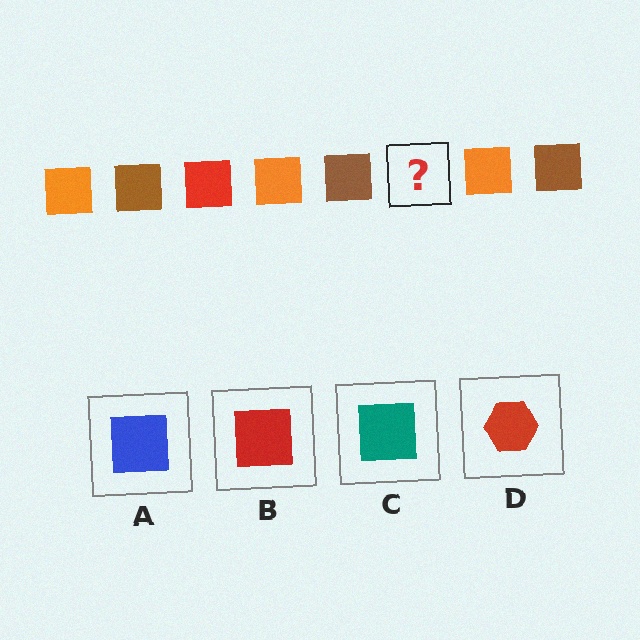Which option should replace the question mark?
Option B.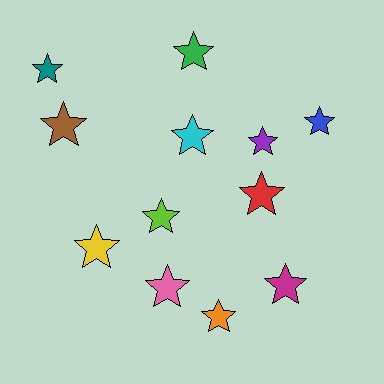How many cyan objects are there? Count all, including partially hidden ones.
There is 1 cyan object.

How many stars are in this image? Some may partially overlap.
There are 12 stars.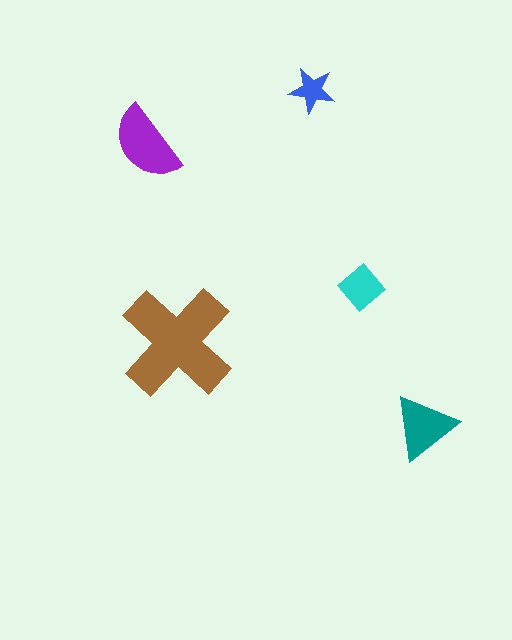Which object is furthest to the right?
The teal triangle is rightmost.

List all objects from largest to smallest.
The brown cross, the purple semicircle, the teal triangle, the cyan diamond, the blue star.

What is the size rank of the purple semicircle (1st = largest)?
2nd.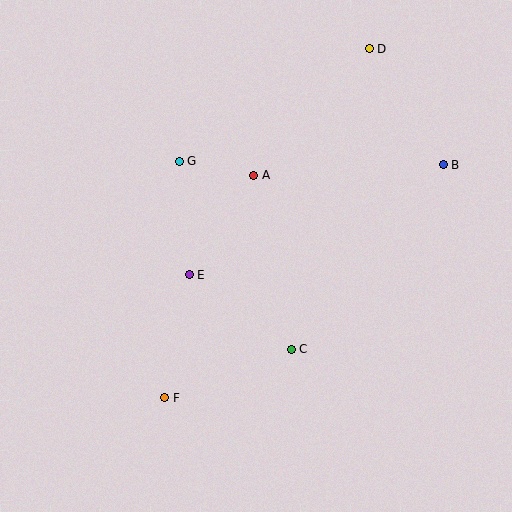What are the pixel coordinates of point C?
Point C is at (291, 349).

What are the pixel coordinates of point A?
Point A is at (254, 175).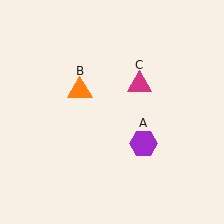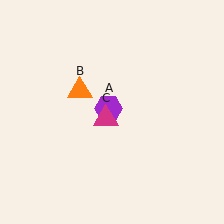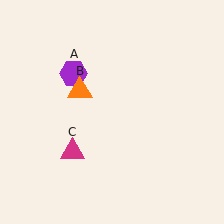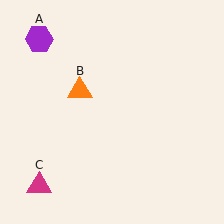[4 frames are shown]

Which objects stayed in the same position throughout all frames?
Orange triangle (object B) remained stationary.